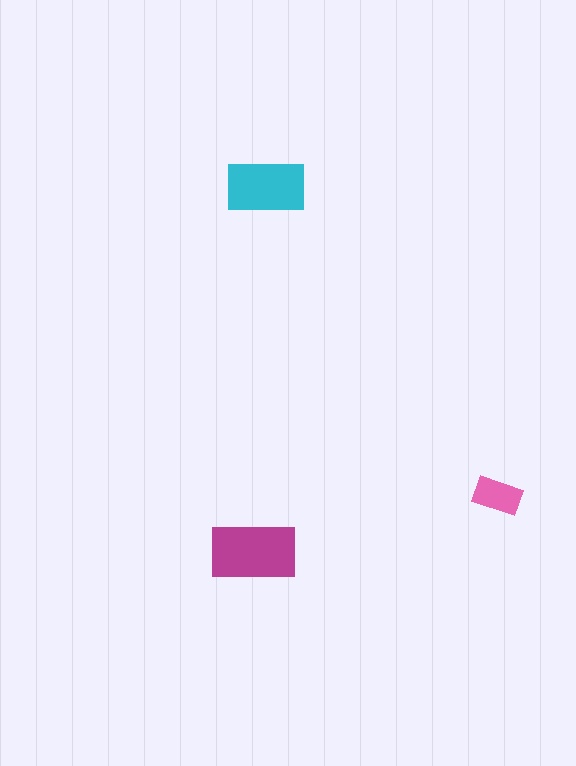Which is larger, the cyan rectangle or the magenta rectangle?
The magenta one.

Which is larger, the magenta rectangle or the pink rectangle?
The magenta one.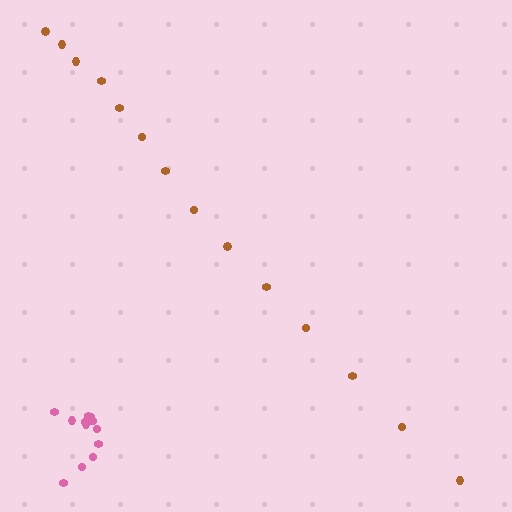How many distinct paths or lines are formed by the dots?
There are 2 distinct paths.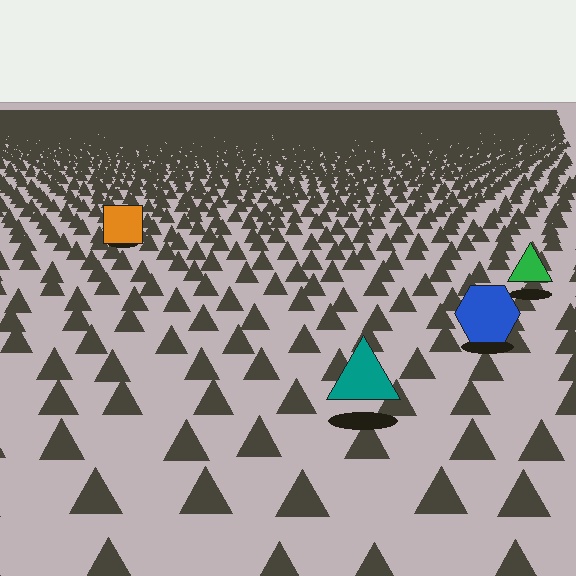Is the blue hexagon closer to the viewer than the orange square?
Yes. The blue hexagon is closer — you can tell from the texture gradient: the ground texture is coarser near it.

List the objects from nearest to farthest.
From nearest to farthest: the teal triangle, the blue hexagon, the green triangle, the orange square.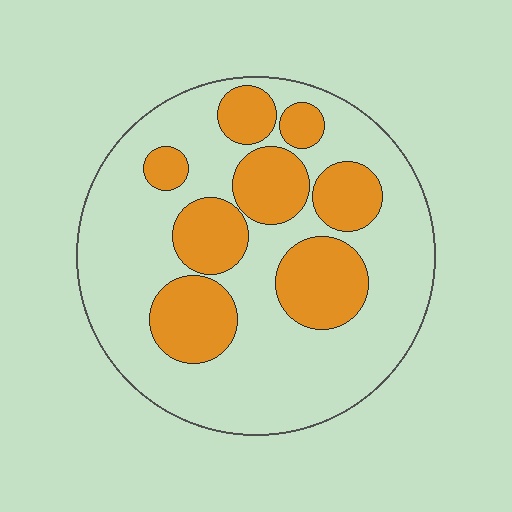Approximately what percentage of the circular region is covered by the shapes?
Approximately 30%.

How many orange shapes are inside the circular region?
8.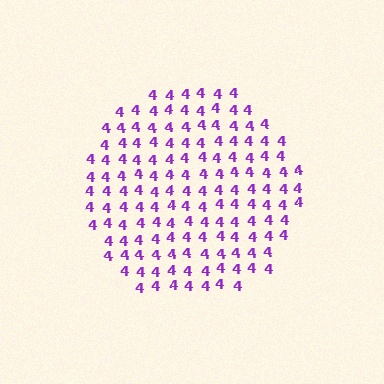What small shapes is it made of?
It is made of small digit 4's.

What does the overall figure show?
The overall figure shows a circle.